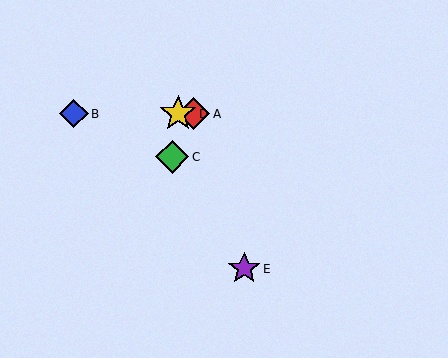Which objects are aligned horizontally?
Objects A, B, D are aligned horizontally.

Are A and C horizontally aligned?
No, A is at y≈114 and C is at y≈157.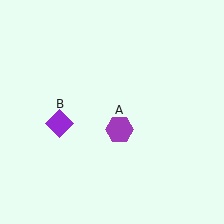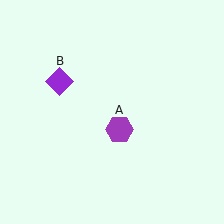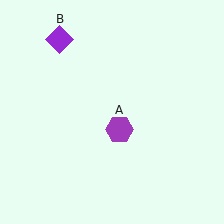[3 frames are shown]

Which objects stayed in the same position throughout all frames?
Purple hexagon (object A) remained stationary.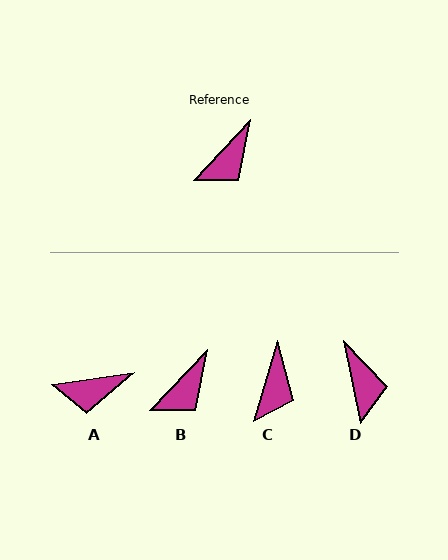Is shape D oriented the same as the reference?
No, it is off by about 54 degrees.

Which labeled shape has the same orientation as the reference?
B.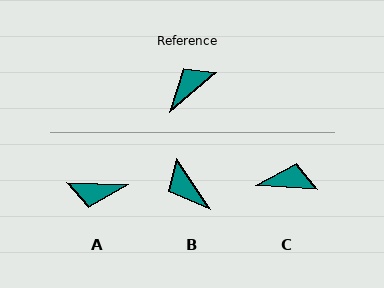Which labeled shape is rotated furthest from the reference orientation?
A, about 137 degrees away.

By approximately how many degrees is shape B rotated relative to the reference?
Approximately 83 degrees counter-clockwise.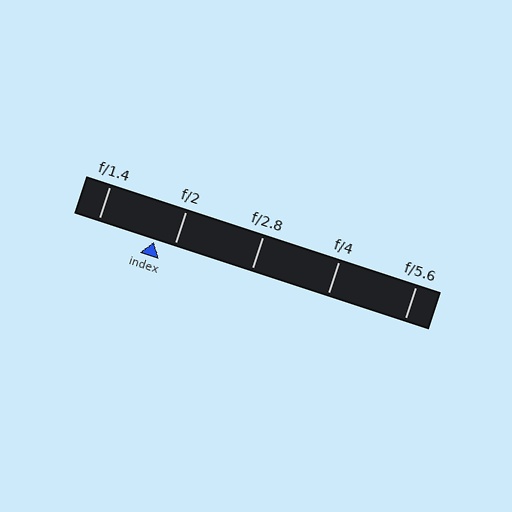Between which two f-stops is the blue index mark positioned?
The index mark is between f/1.4 and f/2.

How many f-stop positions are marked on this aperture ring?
There are 5 f-stop positions marked.